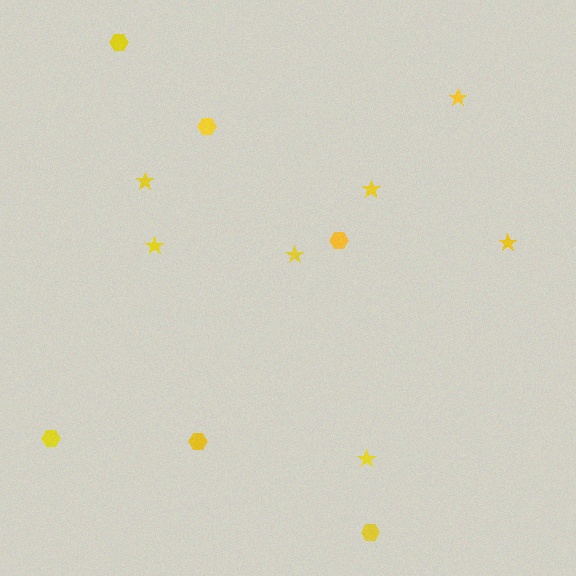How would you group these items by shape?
There are 2 groups: one group of hexagons (6) and one group of stars (7).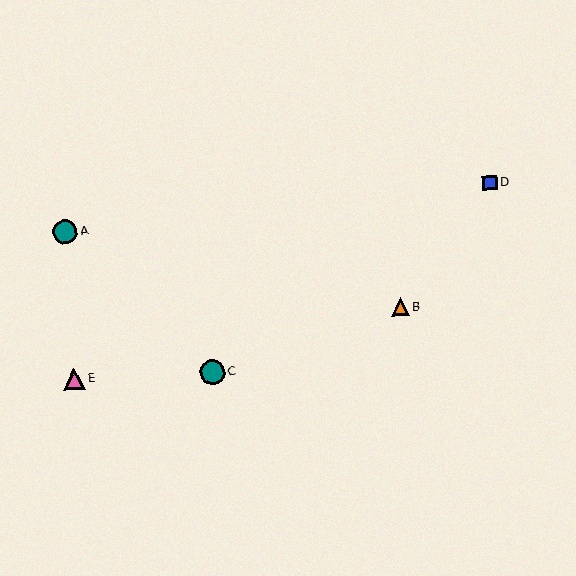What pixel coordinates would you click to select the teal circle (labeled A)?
Click at (65, 232) to select the teal circle A.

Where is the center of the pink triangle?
The center of the pink triangle is at (74, 379).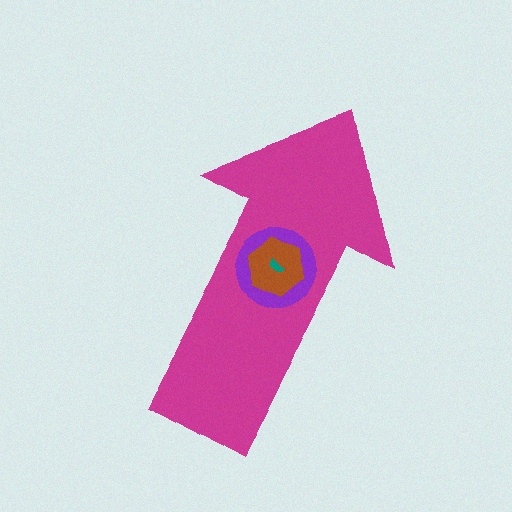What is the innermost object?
The teal semicircle.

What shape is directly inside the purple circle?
The brown hexagon.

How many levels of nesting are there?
4.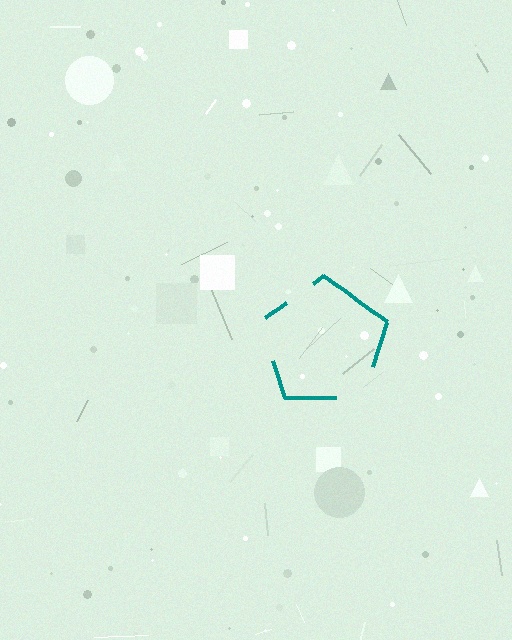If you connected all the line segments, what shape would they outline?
They would outline a pentagon.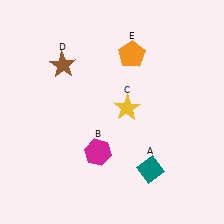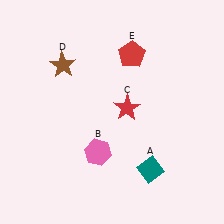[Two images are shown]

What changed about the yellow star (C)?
In Image 1, C is yellow. In Image 2, it changed to red.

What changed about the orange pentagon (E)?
In Image 1, E is orange. In Image 2, it changed to red.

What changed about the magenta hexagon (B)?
In Image 1, B is magenta. In Image 2, it changed to pink.